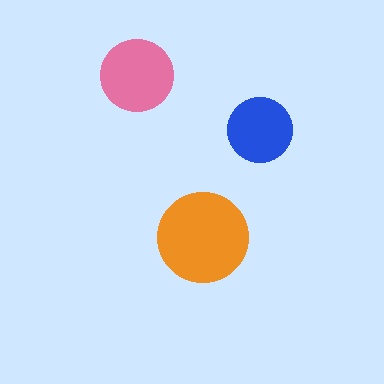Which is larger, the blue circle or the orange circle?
The orange one.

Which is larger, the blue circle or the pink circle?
The pink one.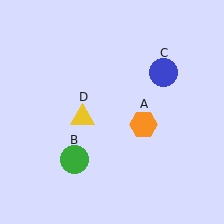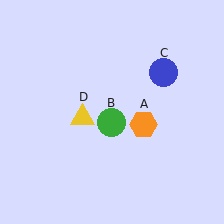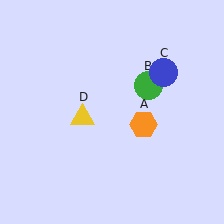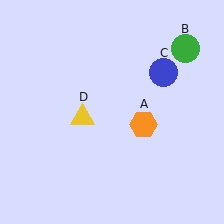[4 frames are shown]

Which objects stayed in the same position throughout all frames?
Orange hexagon (object A) and blue circle (object C) and yellow triangle (object D) remained stationary.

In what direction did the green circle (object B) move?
The green circle (object B) moved up and to the right.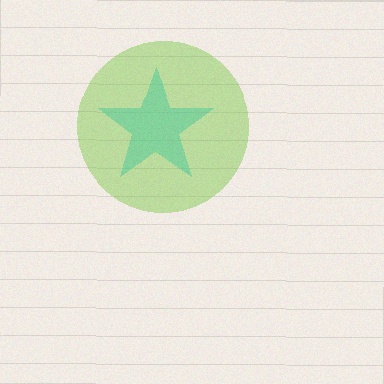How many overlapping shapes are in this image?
There are 2 overlapping shapes in the image.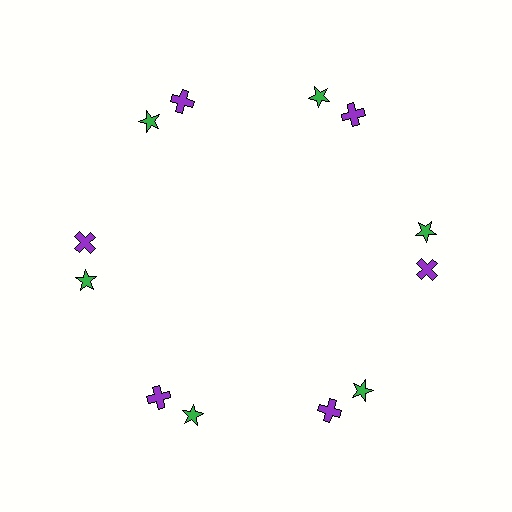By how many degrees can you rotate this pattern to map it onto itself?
The pattern maps onto itself every 60 degrees of rotation.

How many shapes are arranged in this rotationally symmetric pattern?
There are 12 shapes, arranged in 6 groups of 2.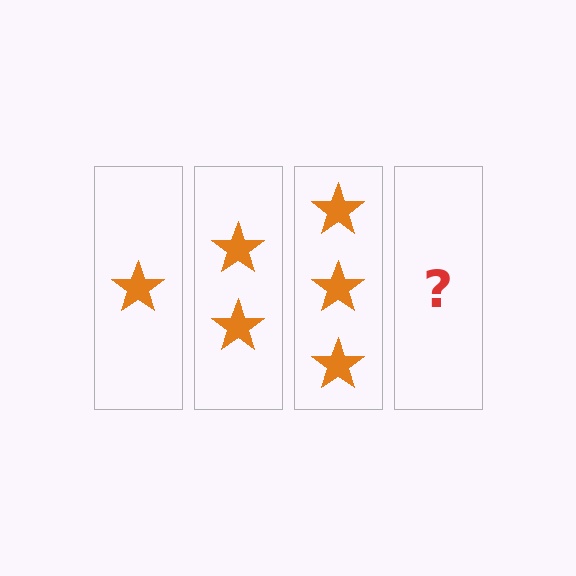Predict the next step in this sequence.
The next step is 4 stars.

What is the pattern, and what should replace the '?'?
The pattern is that each step adds one more star. The '?' should be 4 stars.